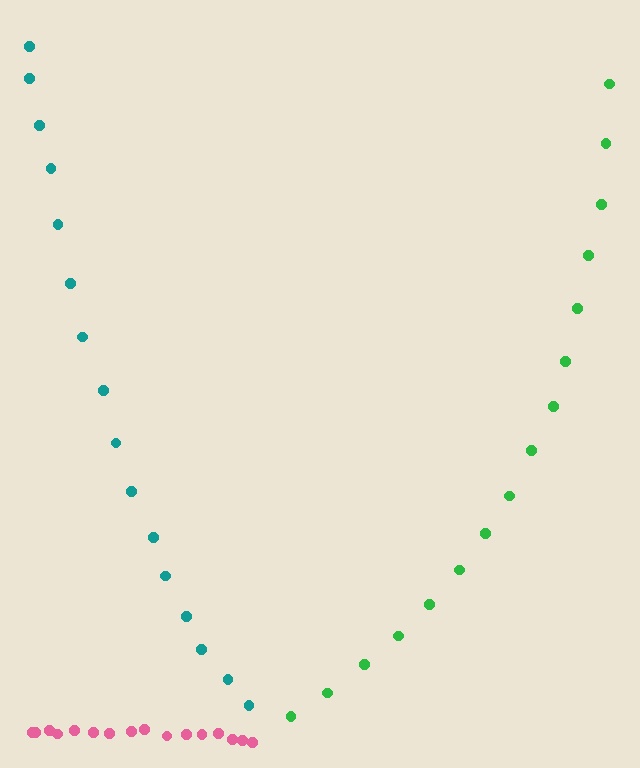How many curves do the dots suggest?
There are 3 distinct paths.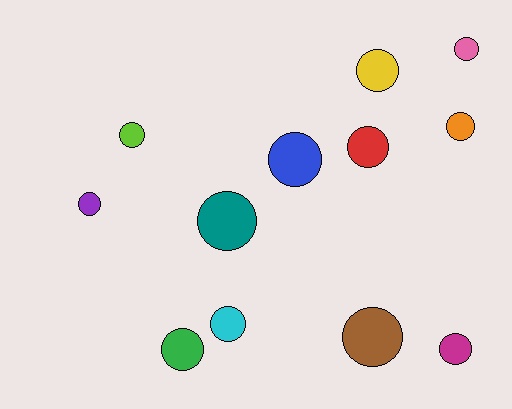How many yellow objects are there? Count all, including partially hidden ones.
There is 1 yellow object.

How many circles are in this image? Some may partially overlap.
There are 12 circles.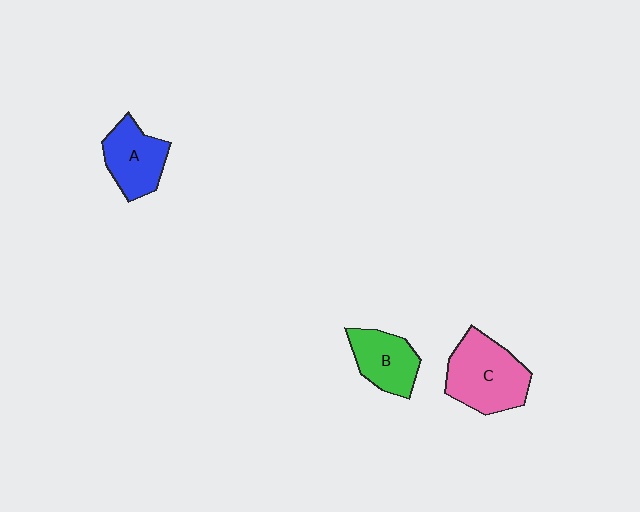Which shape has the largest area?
Shape C (pink).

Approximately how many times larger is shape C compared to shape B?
Approximately 1.5 times.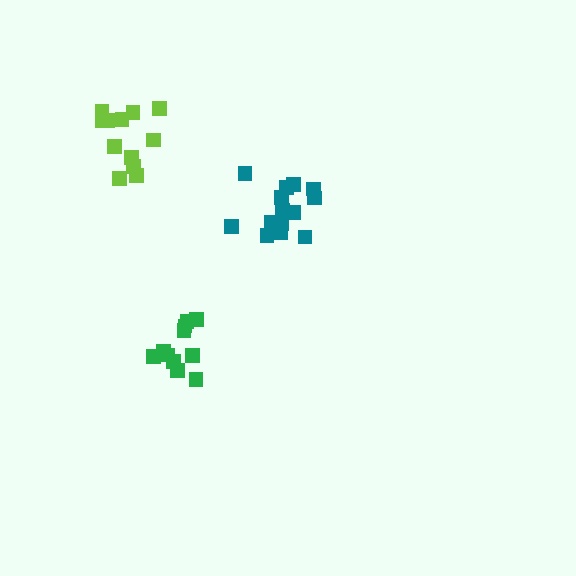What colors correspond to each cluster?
The clusters are colored: teal, green, lime.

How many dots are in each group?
Group 1: 15 dots, Group 2: 11 dots, Group 3: 12 dots (38 total).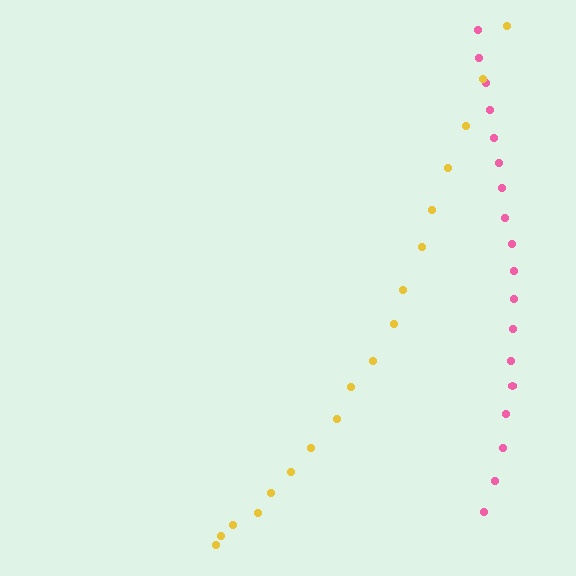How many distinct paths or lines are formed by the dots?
There are 2 distinct paths.